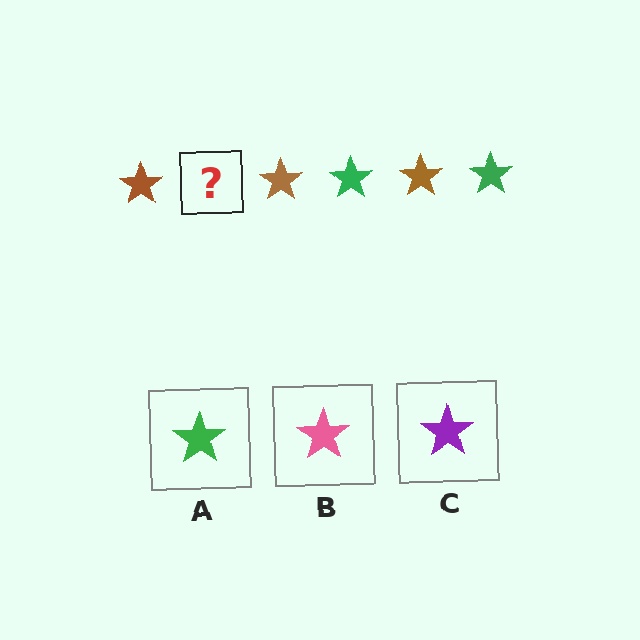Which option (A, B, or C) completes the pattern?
A.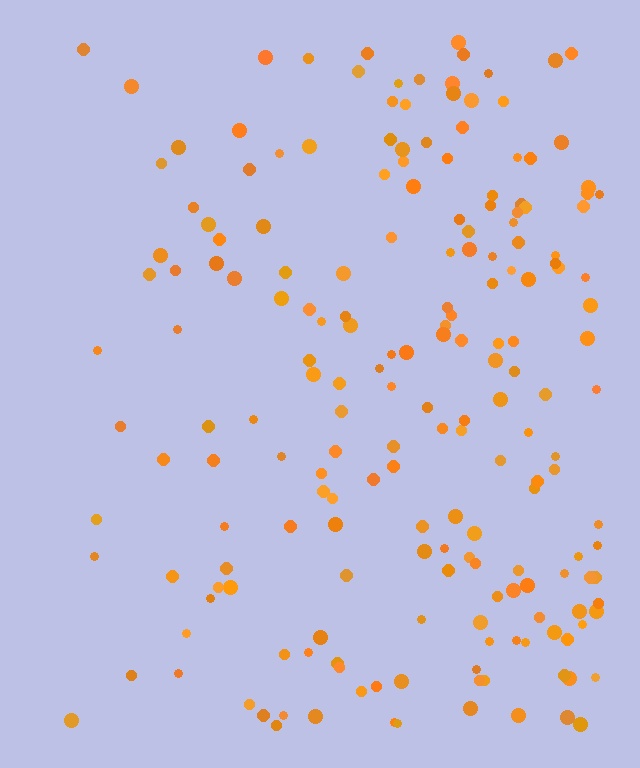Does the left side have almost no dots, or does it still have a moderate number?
Still a moderate number, just noticeably fewer than the right.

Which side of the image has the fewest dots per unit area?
The left.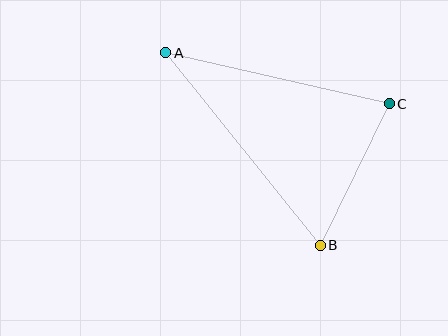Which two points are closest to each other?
Points B and C are closest to each other.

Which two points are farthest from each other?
Points A and B are farthest from each other.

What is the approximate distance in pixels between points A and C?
The distance between A and C is approximately 229 pixels.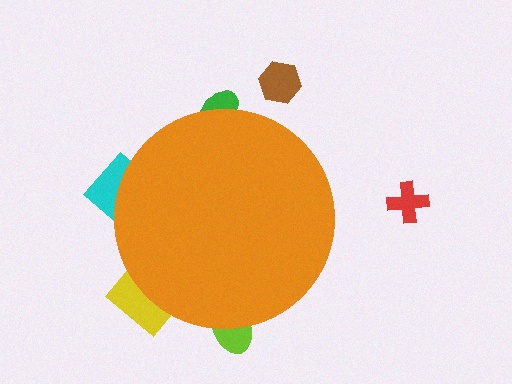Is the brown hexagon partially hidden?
No, the brown hexagon is fully visible.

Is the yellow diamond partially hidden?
Yes, the yellow diamond is partially hidden behind the orange circle.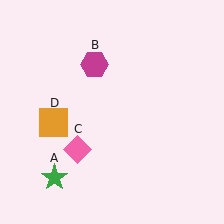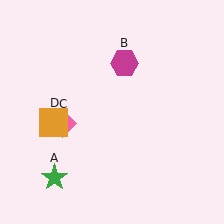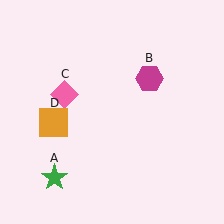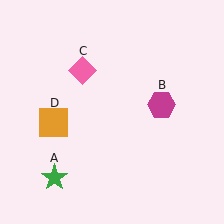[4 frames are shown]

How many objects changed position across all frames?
2 objects changed position: magenta hexagon (object B), pink diamond (object C).